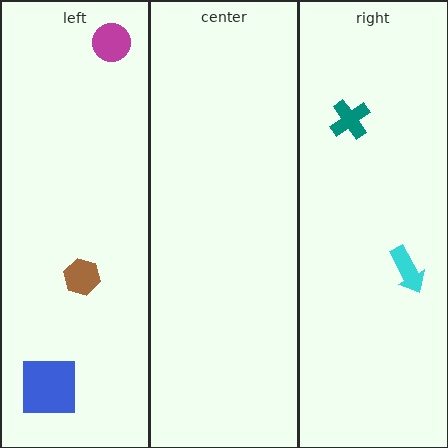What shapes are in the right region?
The teal cross, the cyan arrow.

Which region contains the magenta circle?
The left region.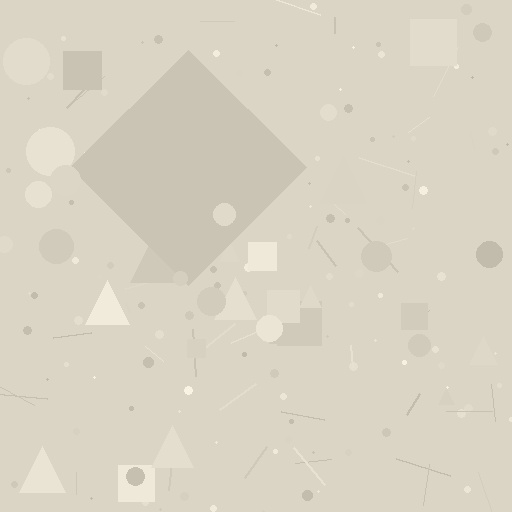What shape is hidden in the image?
A diamond is hidden in the image.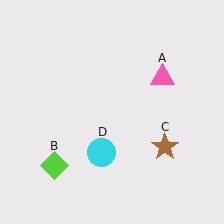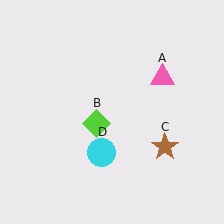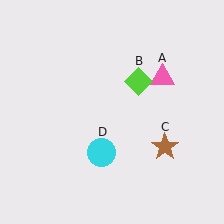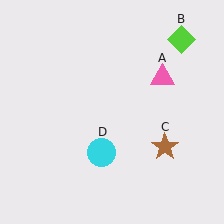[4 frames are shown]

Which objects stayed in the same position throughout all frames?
Pink triangle (object A) and brown star (object C) and cyan circle (object D) remained stationary.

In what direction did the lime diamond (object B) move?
The lime diamond (object B) moved up and to the right.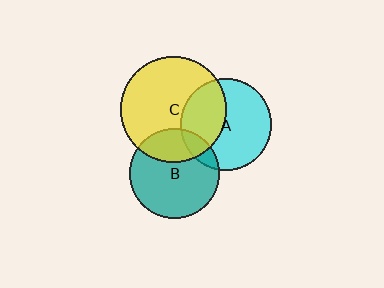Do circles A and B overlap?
Yes.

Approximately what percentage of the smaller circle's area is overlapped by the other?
Approximately 10%.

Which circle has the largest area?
Circle C (yellow).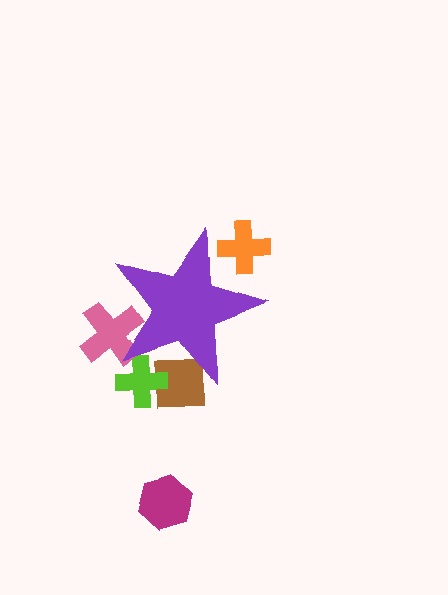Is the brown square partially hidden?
Yes, the brown square is partially hidden behind the purple star.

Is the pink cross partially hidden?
Yes, the pink cross is partially hidden behind the purple star.